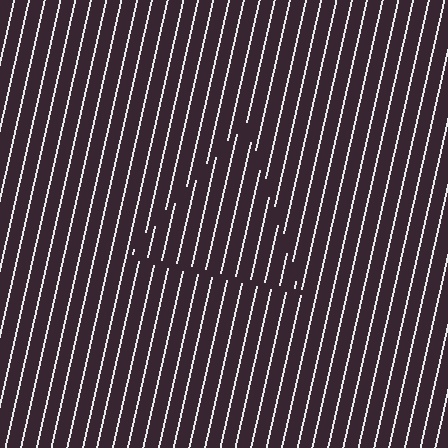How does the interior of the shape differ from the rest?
The interior of the shape contains the same grating, shifted by half a period — the contour is defined by the phase discontinuity where line-ends from the inner and outer gratings abut.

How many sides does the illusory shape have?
3 sides — the line-ends trace a triangle.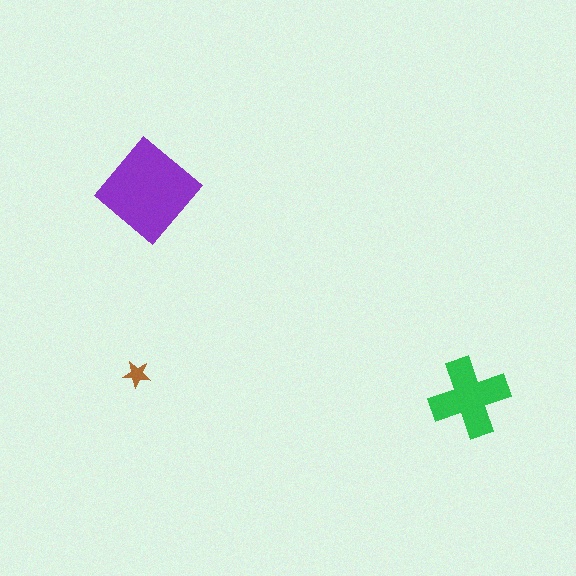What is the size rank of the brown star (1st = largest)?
3rd.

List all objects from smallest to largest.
The brown star, the green cross, the purple diamond.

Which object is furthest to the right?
The green cross is rightmost.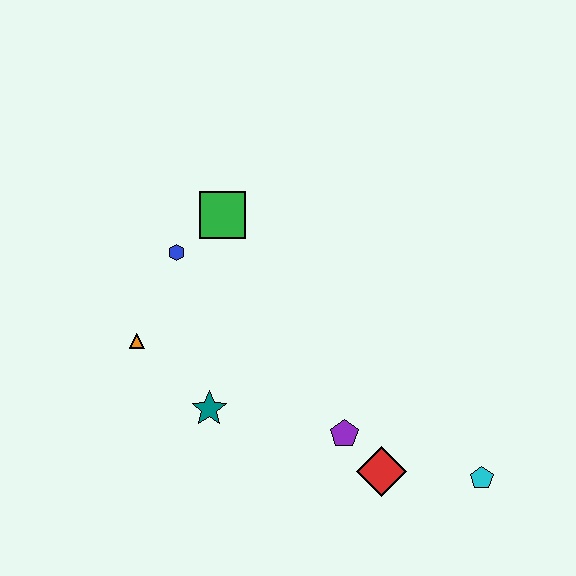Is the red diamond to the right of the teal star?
Yes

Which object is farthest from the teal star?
The cyan pentagon is farthest from the teal star.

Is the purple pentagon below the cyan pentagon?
No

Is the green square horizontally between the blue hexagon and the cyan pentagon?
Yes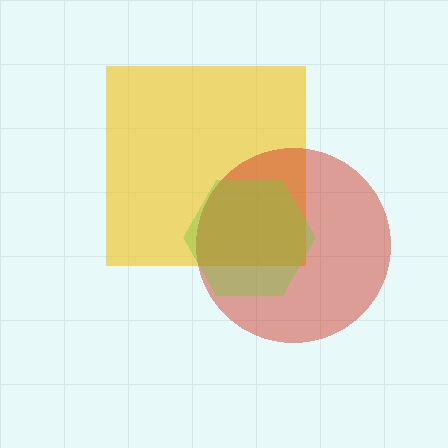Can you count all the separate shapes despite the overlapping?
Yes, there are 3 separate shapes.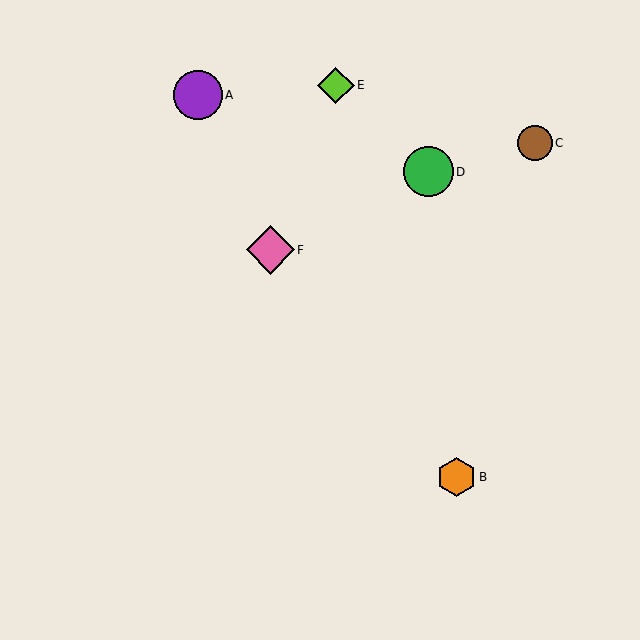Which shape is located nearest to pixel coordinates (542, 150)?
The brown circle (labeled C) at (535, 143) is nearest to that location.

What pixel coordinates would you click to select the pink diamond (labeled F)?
Click at (270, 250) to select the pink diamond F.